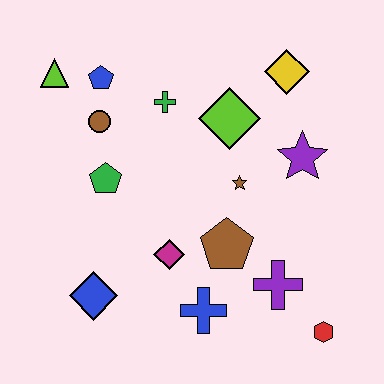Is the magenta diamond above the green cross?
No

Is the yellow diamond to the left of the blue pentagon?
No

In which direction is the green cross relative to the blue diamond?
The green cross is above the blue diamond.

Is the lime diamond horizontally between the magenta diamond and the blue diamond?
No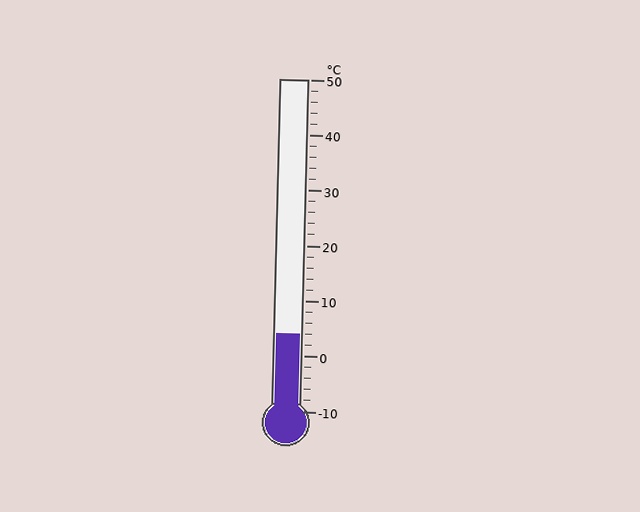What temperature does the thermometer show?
The thermometer shows approximately 4°C.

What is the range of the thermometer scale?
The thermometer scale ranges from -10°C to 50°C.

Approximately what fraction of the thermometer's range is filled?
The thermometer is filled to approximately 25% of its range.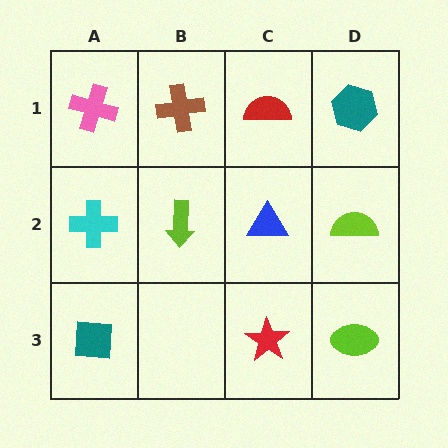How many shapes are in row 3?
3 shapes.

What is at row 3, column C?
A red star.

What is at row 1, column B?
A brown cross.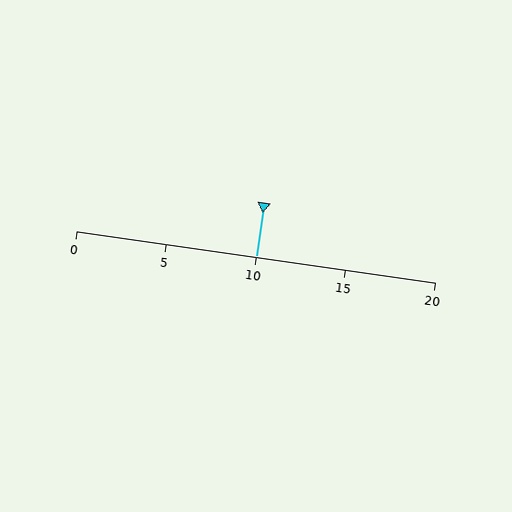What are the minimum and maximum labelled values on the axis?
The axis runs from 0 to 20.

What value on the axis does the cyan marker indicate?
The marker indicates approximately 10.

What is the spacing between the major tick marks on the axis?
The major ticks are spaced 5 apart.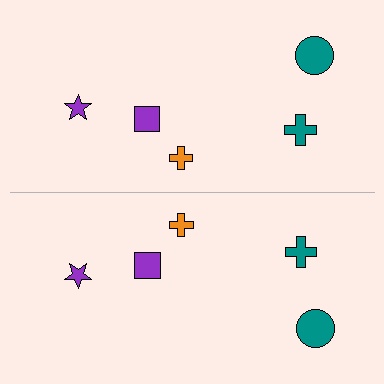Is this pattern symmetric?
Yes, this pattern has bilateral (reflection) symmetry.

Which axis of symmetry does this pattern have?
The pattern has a horizontal axis of symmetry running through the center of the image.